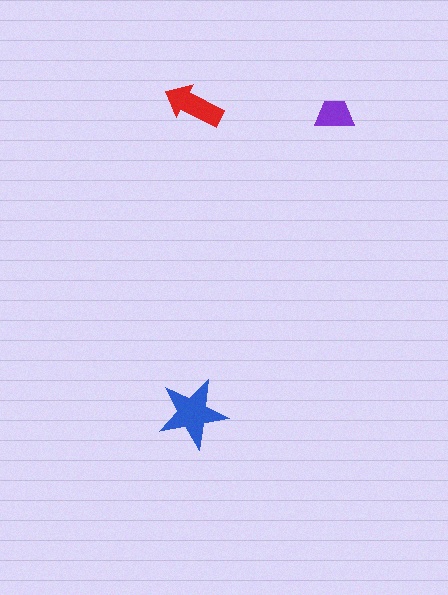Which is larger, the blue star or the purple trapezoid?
The blue star.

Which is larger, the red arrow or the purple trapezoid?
The red arrow.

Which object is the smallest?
The purple trapezoid.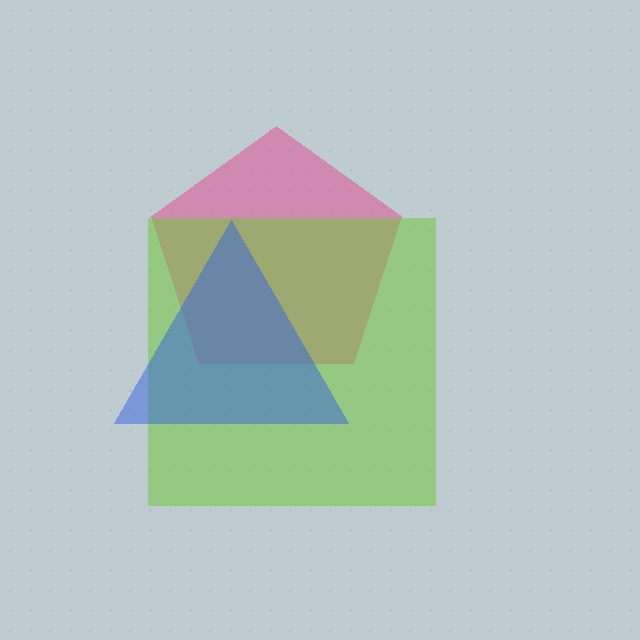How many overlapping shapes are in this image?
There are 3 overlapping shapes in the image.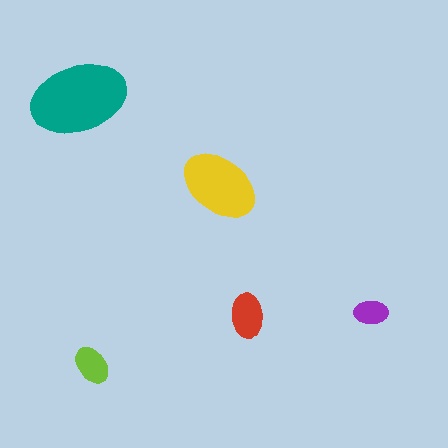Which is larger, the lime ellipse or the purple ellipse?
The lime one.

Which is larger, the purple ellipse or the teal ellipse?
The teal one.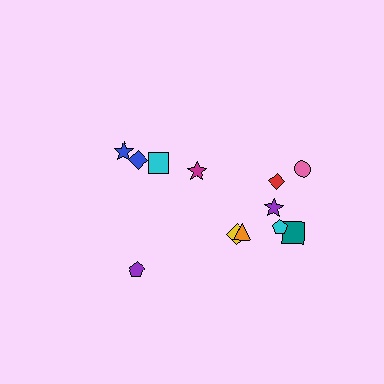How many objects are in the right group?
There are 8 objects.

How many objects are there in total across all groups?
There are 12 objects.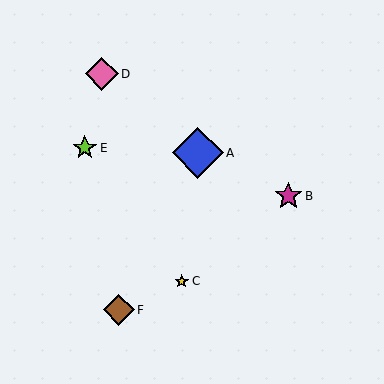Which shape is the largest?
The blue diamond (labeled A) is the largest.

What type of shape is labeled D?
Shape D is a pink diamond.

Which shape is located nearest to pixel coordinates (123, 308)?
The brown diamond (labeled F) at (119, 310) is nearest to that location.